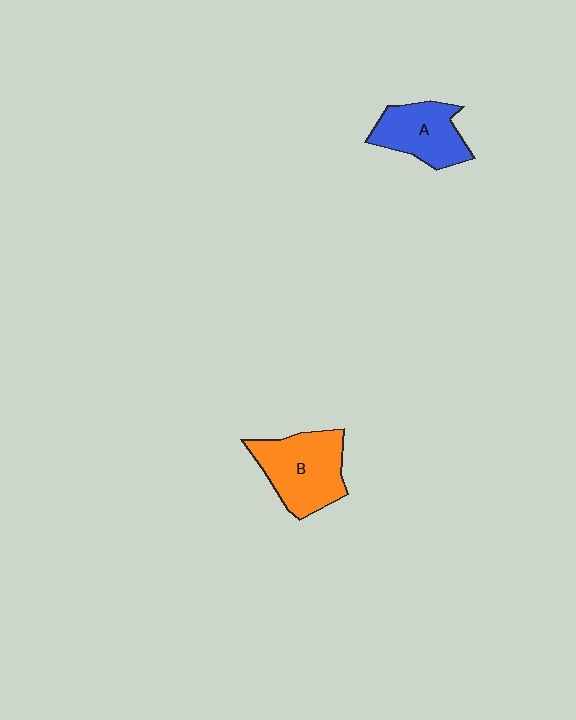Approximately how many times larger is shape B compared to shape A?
Approximately 1.3 times.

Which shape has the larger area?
Shape B (orange).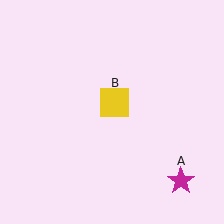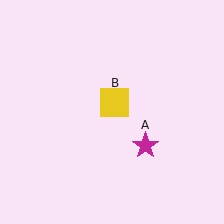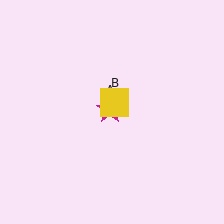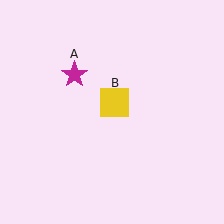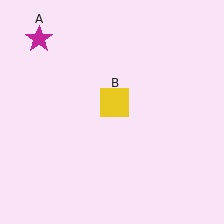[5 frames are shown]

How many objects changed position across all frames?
1 object changed position: magenta star (object A).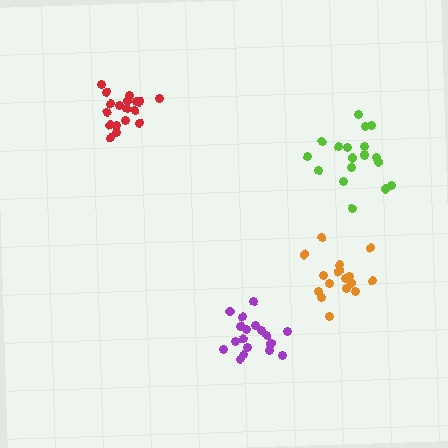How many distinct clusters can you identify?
There are 4 distinct clusters.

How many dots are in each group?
Group 1: 19 dots, Group 2: 18 dots, Group 3: 17 dots, Group 4: 19 dots (73 total).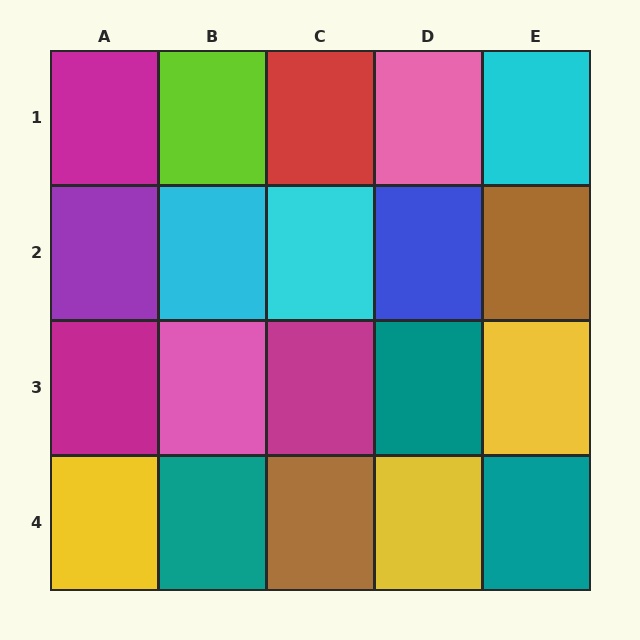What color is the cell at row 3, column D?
Teal.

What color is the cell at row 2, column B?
Cyan.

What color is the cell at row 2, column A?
Purple.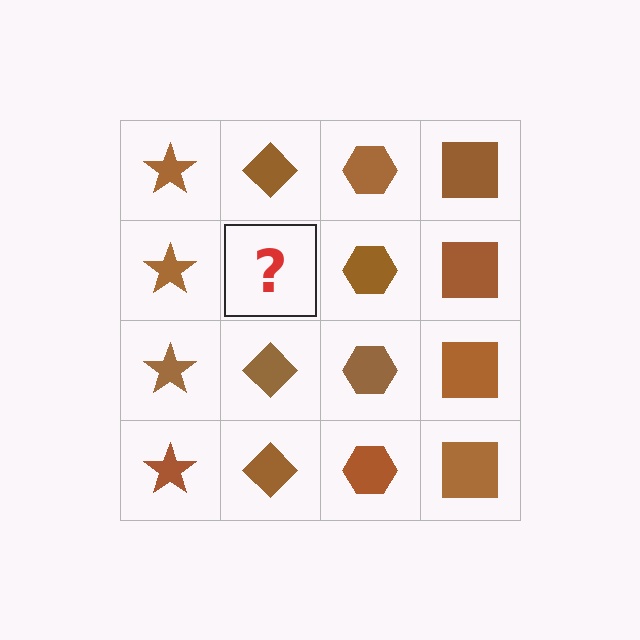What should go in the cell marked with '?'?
The missing cell should contain a brown diamond.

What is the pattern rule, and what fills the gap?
The rule is that each column has a consistent shape. The gap should be filled with a brown diamond.